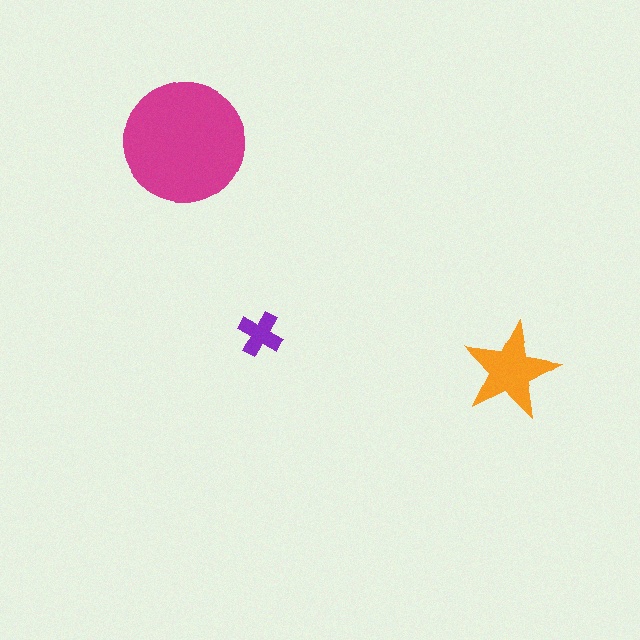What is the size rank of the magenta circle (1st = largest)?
1st.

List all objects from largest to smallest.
The magenta circle, the orange star, the purple cross.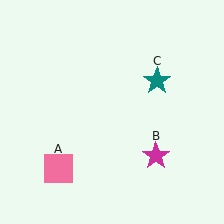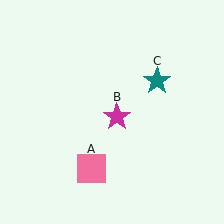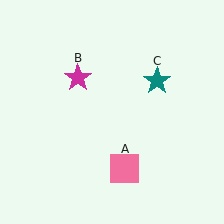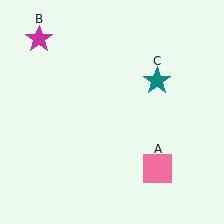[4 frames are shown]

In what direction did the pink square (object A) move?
The pink square (object A) moved right.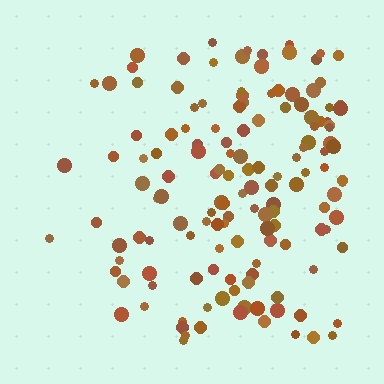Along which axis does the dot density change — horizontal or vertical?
Horizontal.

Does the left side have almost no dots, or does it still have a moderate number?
Still a moderate number, just noticeably fewer than the right.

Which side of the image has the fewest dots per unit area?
The left.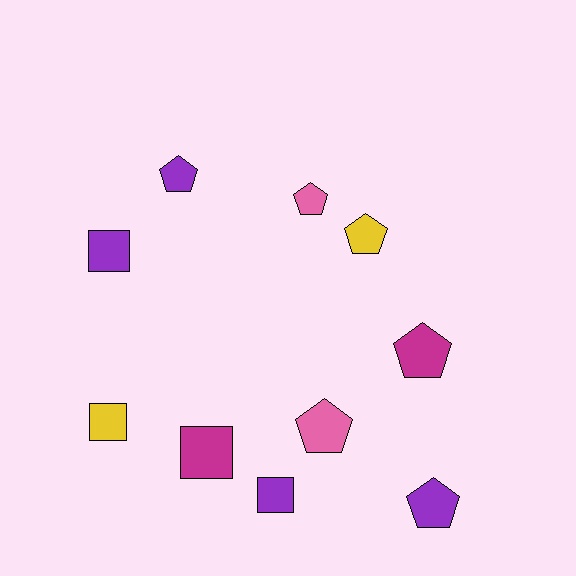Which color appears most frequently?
Purple, with 4 objects.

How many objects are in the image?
There are 10 objects.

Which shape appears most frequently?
Pentagon, with 6 objects.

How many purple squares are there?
There are 2 purple squares.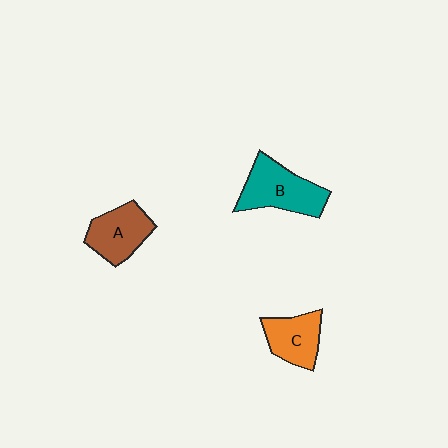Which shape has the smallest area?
Shape C (orange).